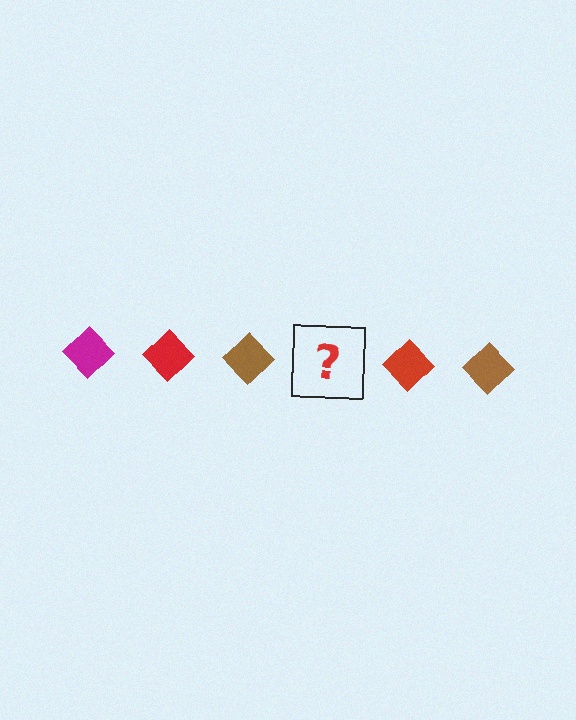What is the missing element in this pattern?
The missing element is a magenta diamond.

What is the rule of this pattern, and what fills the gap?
The rule is that the pattern cycles through magenta, red, brown diamonds. The gap should be filled with a magenta diamond.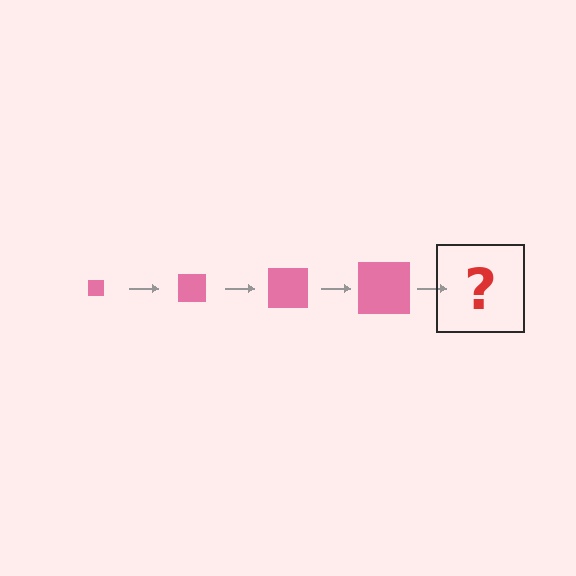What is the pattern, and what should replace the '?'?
The pattern is that the square gets progressively larger each step. The '?' should be a pink square, larger than the previous one.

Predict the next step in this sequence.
The next step is a pink square, larger than the previous one.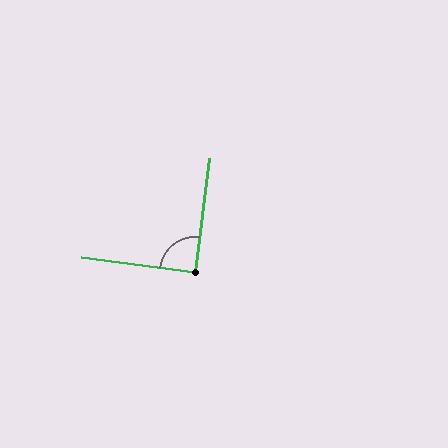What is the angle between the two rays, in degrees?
Approximately 90 degrees.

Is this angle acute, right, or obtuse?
It is approximately a right angle.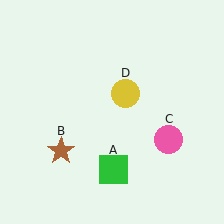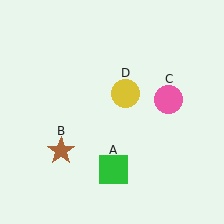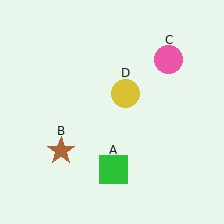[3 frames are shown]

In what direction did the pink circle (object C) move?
The pink circle (object C) moved up.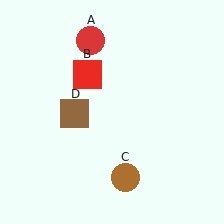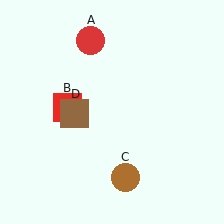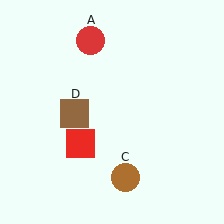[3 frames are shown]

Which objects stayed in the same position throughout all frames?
Red circle (object A) and brown circle (object C) and brown square (object D) remained stationary.